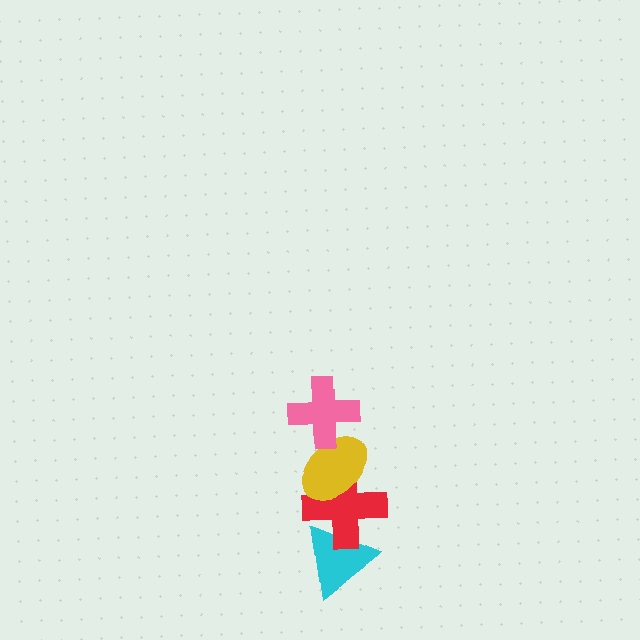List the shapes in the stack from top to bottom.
From top to bottom: the pink cross, the yellow ellipse, the red cross, the cyan triangle.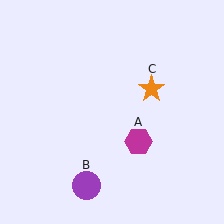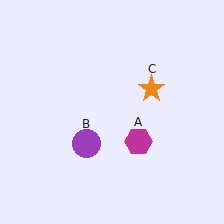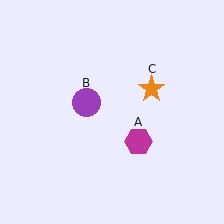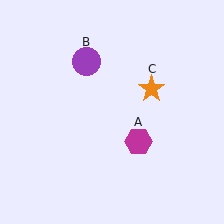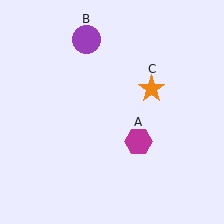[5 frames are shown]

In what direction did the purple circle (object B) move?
The purple circle (object B) moved up.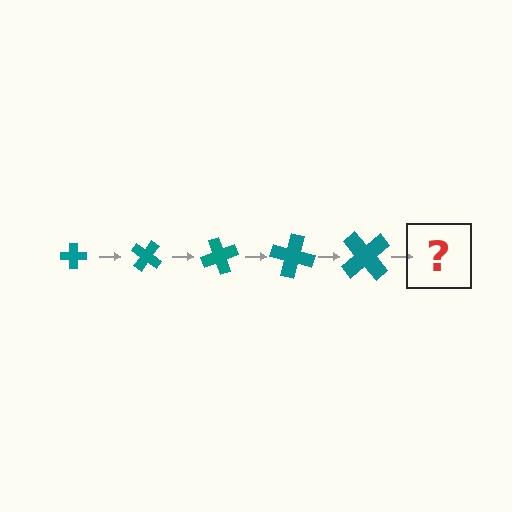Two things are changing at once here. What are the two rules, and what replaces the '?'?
The two rules are that the cross grows larger each step and it rotates 35 degrees each step. The '?' should be a cross, larger than the previous one and rotated 175 degrees from the start.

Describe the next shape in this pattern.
It should be a cross, larger than the previous one and rotated 175 degrees from the start.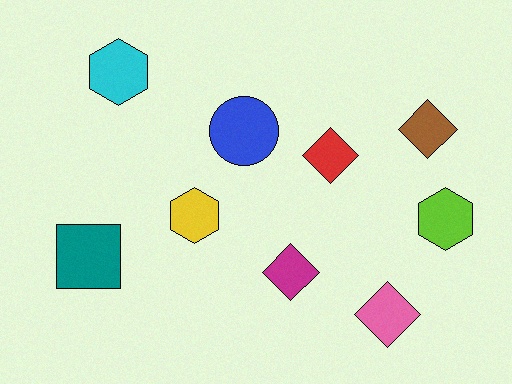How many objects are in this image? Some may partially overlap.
There are 9 objects.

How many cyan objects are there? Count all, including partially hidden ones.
There is 1 cyan object.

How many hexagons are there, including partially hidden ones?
There are 3 hexagons.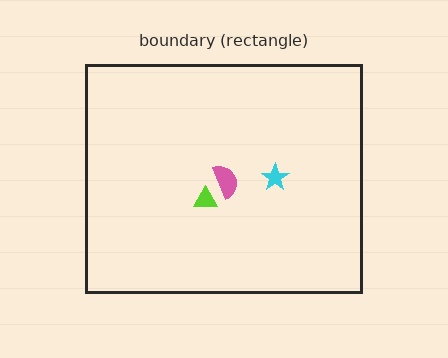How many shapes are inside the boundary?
3 inside, 0 outside.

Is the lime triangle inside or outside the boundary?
Inside.